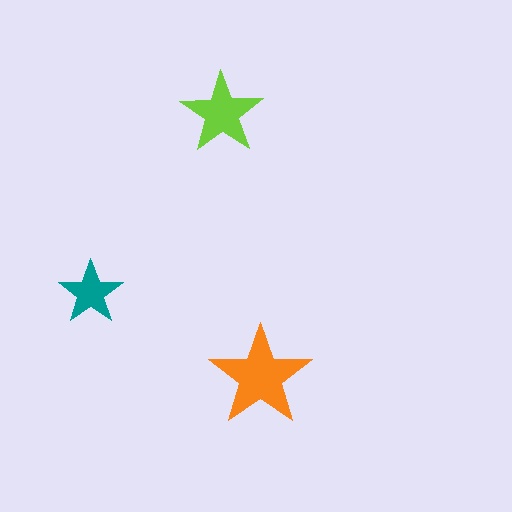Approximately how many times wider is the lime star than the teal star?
About 1.5 times wider.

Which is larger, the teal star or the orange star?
The orange one.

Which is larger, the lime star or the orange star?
The orange one.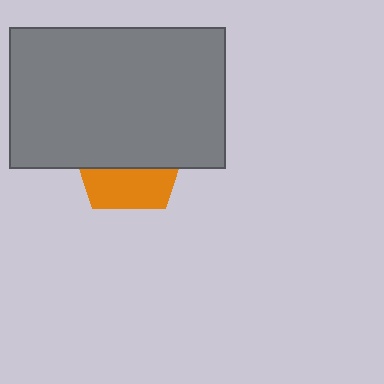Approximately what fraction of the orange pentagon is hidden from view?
Roughly 63% of the orange pentagon is hidden behind the gray rectangle.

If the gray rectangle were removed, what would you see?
You would see the complete orange pentagon.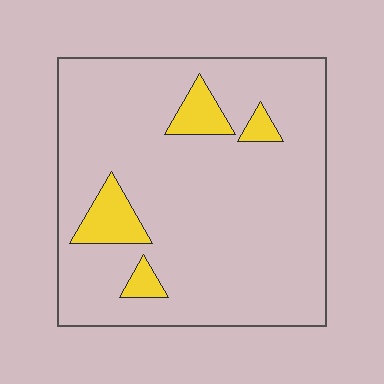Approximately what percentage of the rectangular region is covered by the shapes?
Approximately 10%.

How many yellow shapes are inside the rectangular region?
4.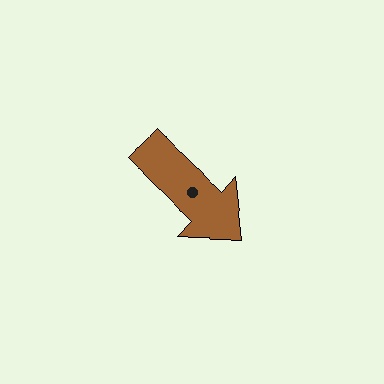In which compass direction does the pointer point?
Southeast.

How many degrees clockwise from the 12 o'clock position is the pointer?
Approximately 133 degrees.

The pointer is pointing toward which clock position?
Roughly 4 o'clock.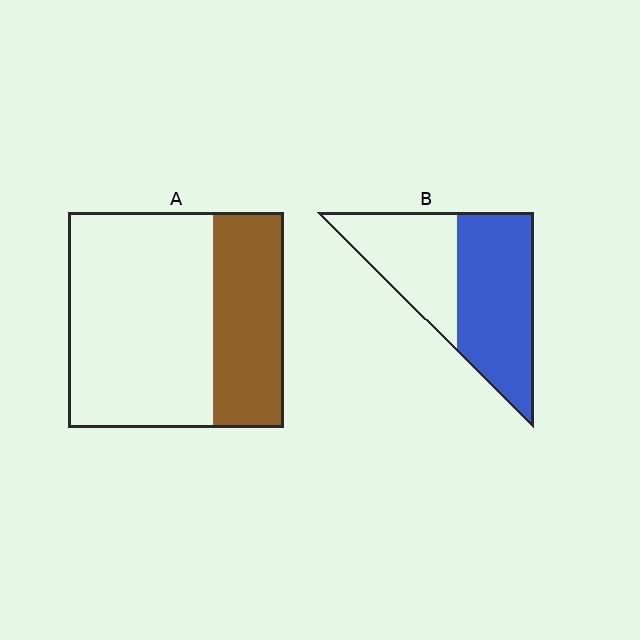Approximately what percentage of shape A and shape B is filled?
A is approximately 35% and B is approximately 60%.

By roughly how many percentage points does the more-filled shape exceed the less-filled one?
By roughly 25 percentage points (B over A).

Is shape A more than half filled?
No.